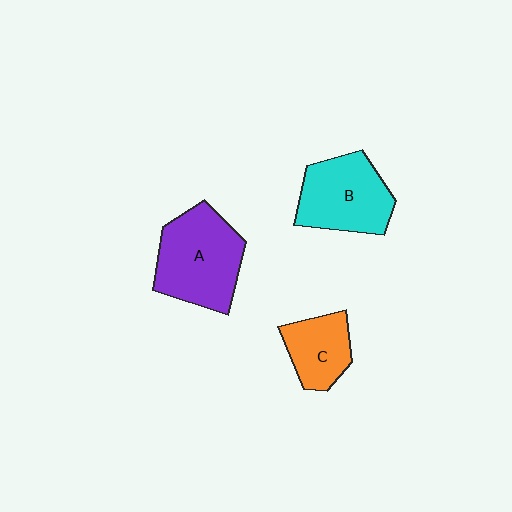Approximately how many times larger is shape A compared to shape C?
Approximately 1.8 times.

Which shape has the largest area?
Shape A (purple).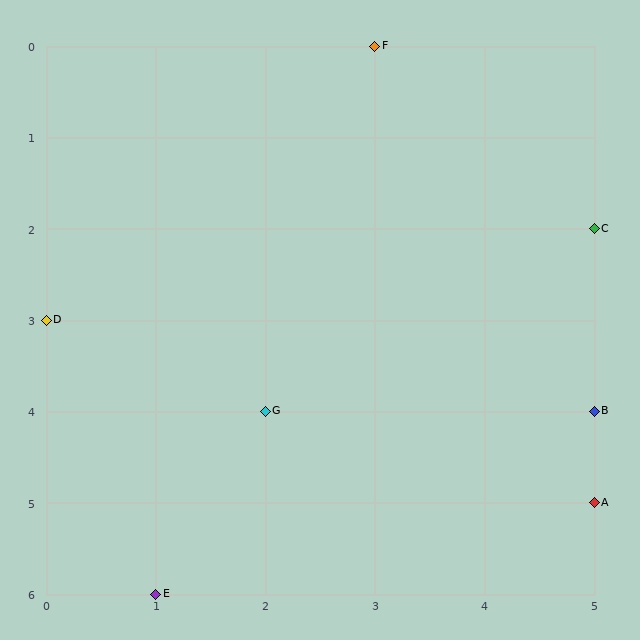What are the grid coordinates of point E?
Point E is at grid coordinates (1, 6).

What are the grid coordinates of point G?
Point G is at grid coordinates (2, 4).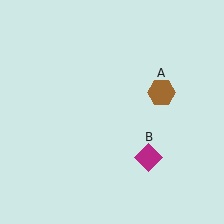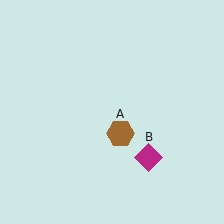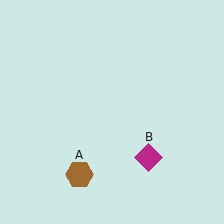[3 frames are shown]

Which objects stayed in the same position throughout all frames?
Magenta diamond (object B) remained stationary.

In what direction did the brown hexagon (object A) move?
The brown hexagon (object A) moved down and to the left.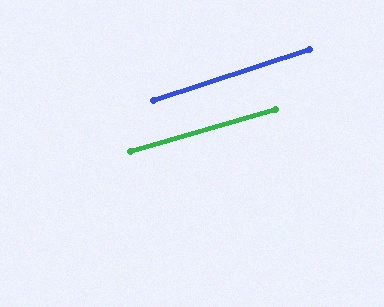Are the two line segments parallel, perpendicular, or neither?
Parallel — their directions differ by only 1.7°.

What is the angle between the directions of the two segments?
Approximately 2 degrees.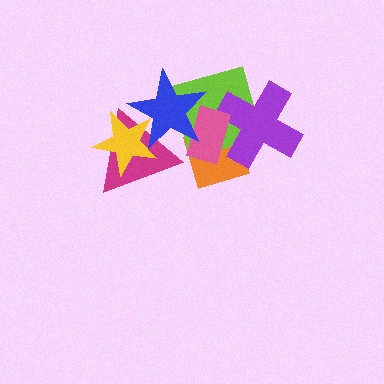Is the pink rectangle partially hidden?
Yes, it is partially covered by another shape.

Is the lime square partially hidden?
Yes, it is partially covered by another shape.